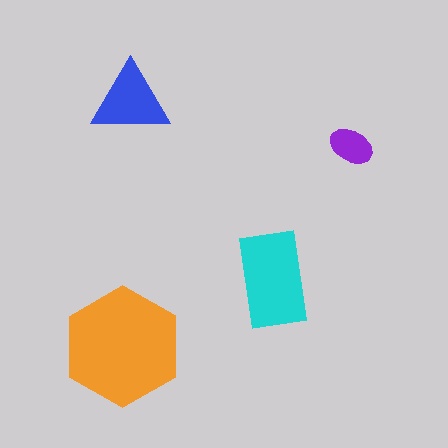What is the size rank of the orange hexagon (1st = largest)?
1st.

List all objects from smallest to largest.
The purple ellipse, the blue triangle, the cyan rectangle, the orange hexagon.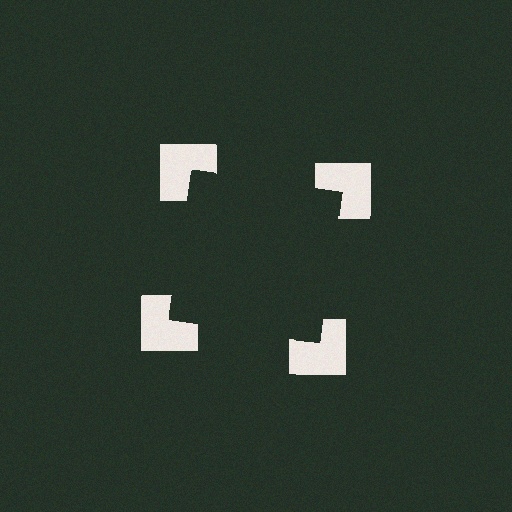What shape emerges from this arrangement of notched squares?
An illusory square — its edges are inferred from the aligned wedge cuts in the notched squares, not physically drawn.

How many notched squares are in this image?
There are 4 — one at each vertex of the illusory square.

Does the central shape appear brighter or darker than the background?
It typically appears slightly darker than the background, even though no actual brightness change is drawn.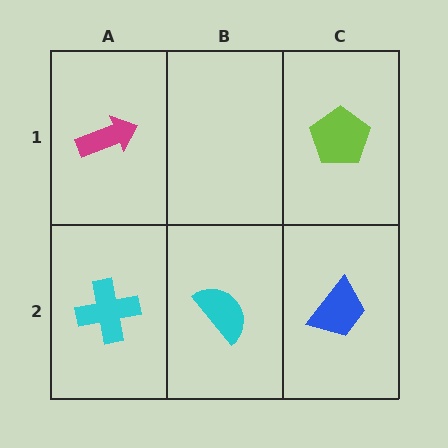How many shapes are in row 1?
2 shapes.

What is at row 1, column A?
A magenta arrow.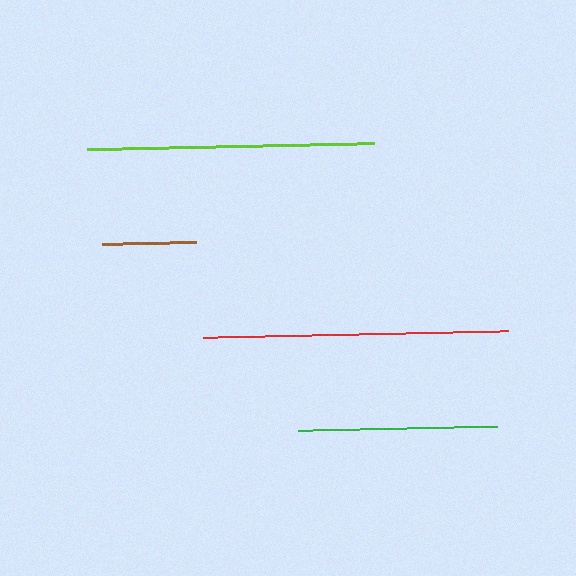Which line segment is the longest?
The red line is the longest at approximately 305 pixels.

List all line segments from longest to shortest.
From longest to shortest: red, lime, green, brown.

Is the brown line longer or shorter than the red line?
The red line is longer than the brown line.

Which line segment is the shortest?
The brown line is the shortest at approximately 94 pixels.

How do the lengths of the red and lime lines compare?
The red and lime lines are approximately the same length.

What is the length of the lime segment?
The lime segment is approximately 286 pixels long.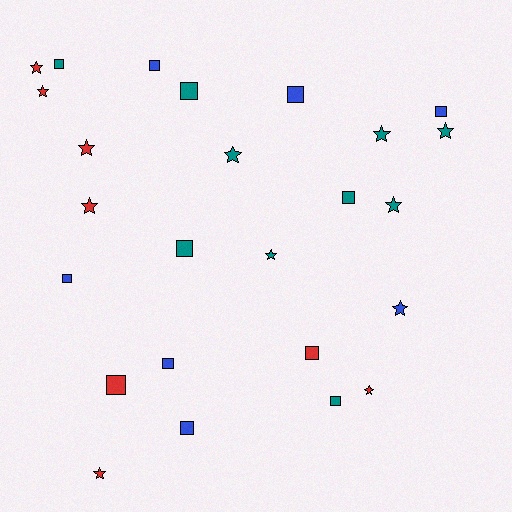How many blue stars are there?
There is 1 blue star.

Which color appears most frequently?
Teal, with 10 objects.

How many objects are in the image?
There are 25 objects.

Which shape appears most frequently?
Square, with 13 objects.